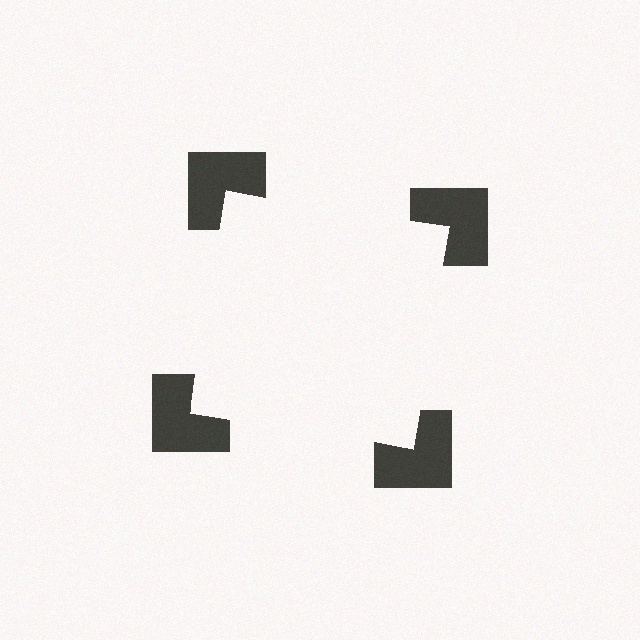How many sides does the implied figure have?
4 sides.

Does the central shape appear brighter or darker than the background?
It typically appears slightly brighter than the background, even though no actual brightness change is drawn.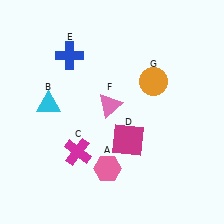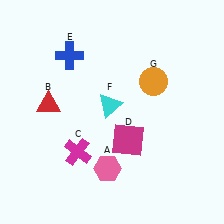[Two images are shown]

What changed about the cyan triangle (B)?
In Image 1, B is cyan. In Image 2, it changed to red.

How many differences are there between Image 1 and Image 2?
There are 2 differences between the two images.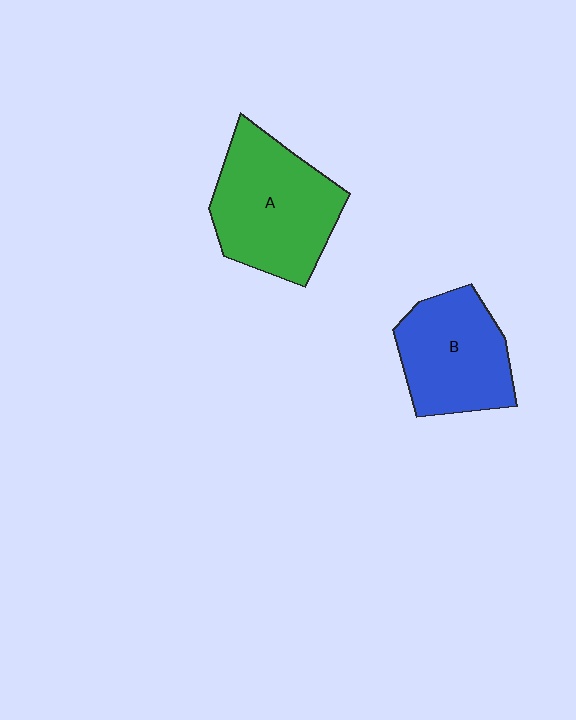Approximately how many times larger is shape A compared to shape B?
Approximately 1.2 times.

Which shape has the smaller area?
Shape B (blue).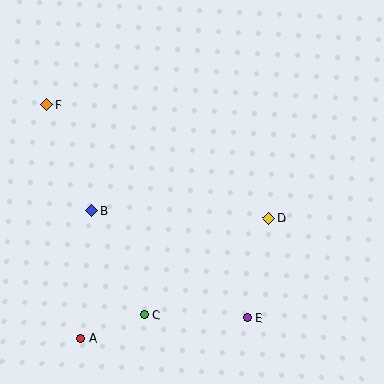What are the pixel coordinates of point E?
Point E is at (247, 318).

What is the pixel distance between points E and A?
The distance between E and A is 168 pixels.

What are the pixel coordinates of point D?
Point D is at (269, 218).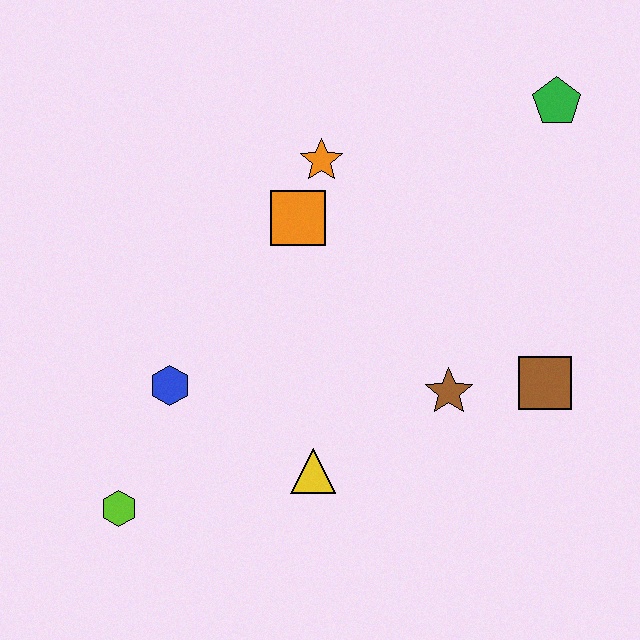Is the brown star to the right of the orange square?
Yes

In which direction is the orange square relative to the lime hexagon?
The orange square is above the lime hexagon.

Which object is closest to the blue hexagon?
The lime hexagon is closest to the blue hexagon.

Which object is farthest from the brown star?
The lime hexagon is farthest from the brown star.